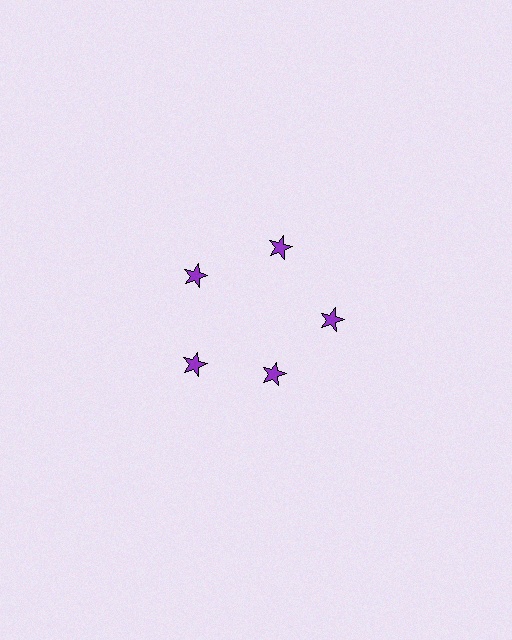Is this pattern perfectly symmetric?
No. The 5 purple stars are arranged in a ring, but one element near the 5 o'clock position is pulled inward toward the center, breaking the 5-fold rotational symmetry.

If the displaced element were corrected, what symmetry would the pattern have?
It would have 5-fold rotational symmetry — the pattern would map onto itself every 72 degrees.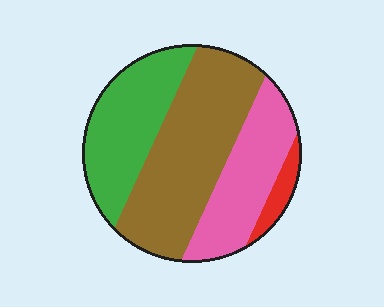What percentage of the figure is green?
Green covers around 30% of the figure.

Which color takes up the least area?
Red, at roughly 5%.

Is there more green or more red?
Green.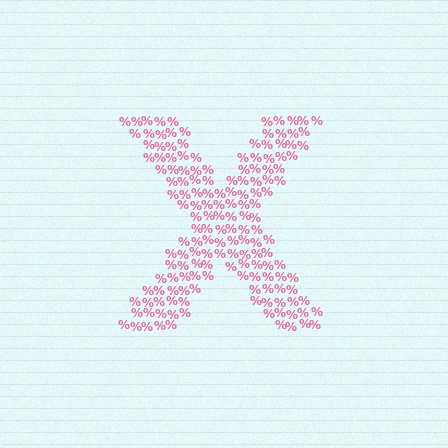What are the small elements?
The small elements are percent signs.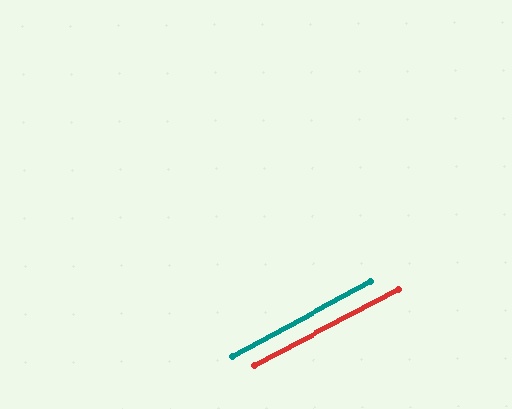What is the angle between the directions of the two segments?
Approximately 1 degree.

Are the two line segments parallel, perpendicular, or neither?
Parallel — their directions differ by only 0.7°.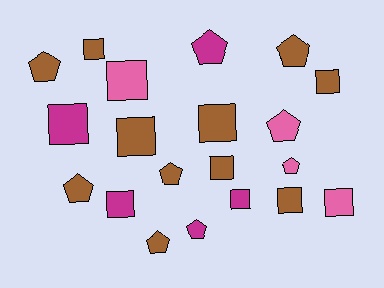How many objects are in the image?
There are 20 objects.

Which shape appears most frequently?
Square, with 11 objects.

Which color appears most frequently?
Brown, with 11 objects.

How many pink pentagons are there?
There are 2 pink pentagons.